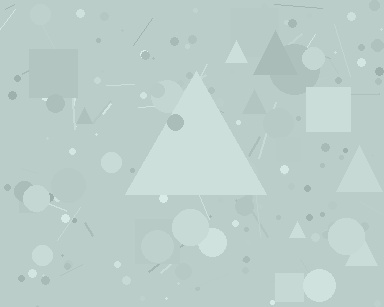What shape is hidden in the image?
A triangle is hidden in the image.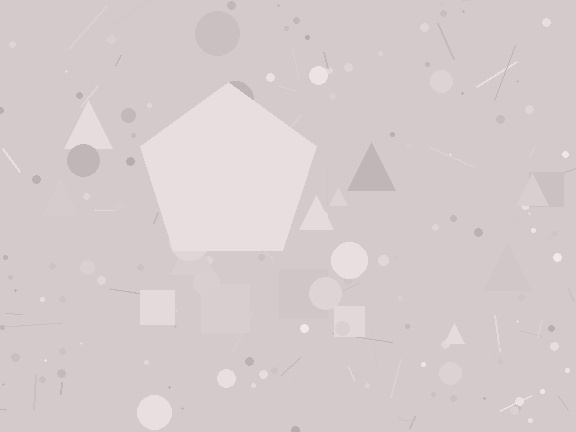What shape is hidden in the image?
A pentagon is hidden in the image.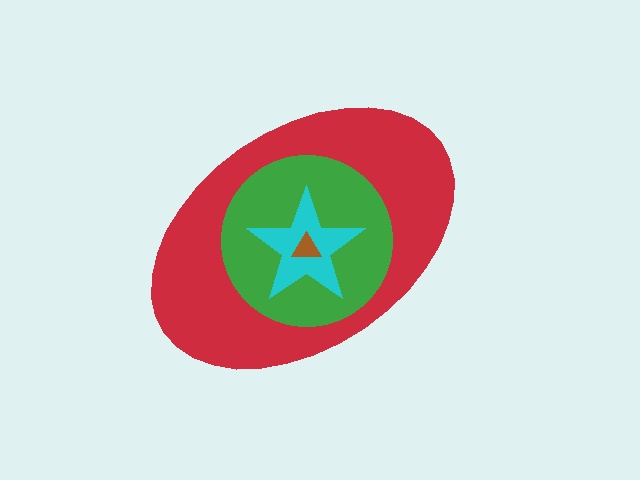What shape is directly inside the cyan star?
The brown triangle.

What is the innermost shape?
The brown triangle.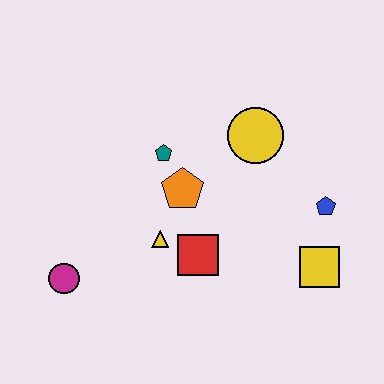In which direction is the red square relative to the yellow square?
The red square is to the left of the yellow square.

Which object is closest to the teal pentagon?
The orange pentagon is closest to the teal pentagon.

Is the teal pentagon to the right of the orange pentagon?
No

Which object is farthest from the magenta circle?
The blue pentagon is farthest from the magenta circle.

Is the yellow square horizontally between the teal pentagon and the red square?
No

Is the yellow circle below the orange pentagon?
No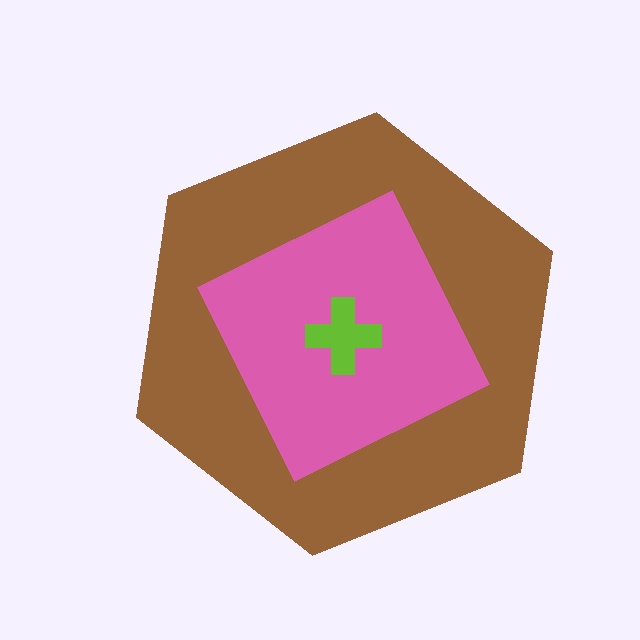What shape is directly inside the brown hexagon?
The pink diamond.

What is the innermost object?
The lime cross.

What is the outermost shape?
The brown hexagon.